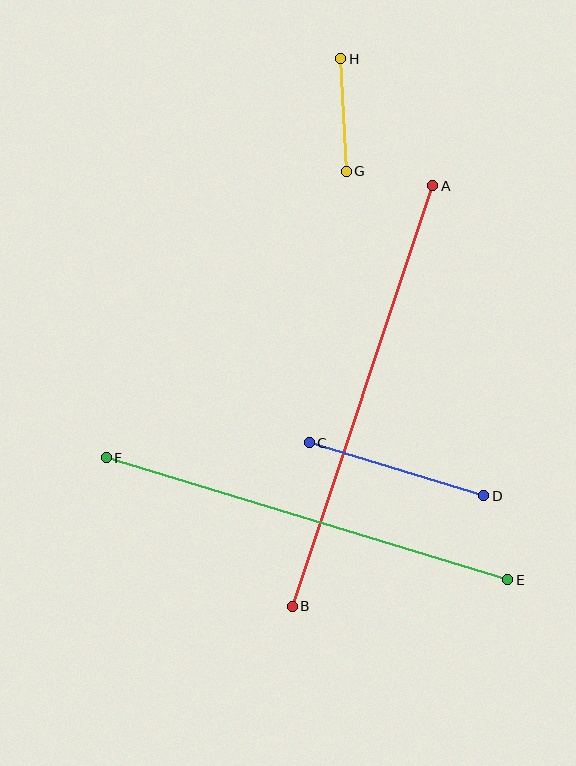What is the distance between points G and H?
The distance is approximately 113 pixels.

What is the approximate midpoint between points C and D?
The midpoint is at approximately (397, 469) pixels.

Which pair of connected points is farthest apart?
Points A and B are farthest apart.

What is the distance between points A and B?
The distance is approximately 443 pixels.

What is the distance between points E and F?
The distance is approximately 419 pixels.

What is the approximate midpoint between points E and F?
The midpoint is at approximately (307, 519) pixels.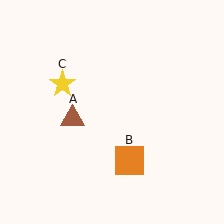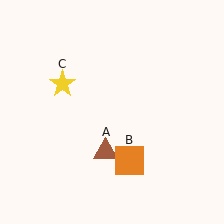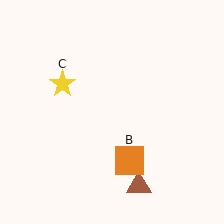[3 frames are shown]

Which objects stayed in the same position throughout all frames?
Orange square (object B) and yellow star (object C) remained stationary.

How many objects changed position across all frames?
1 object changed position: brown triangle (object A).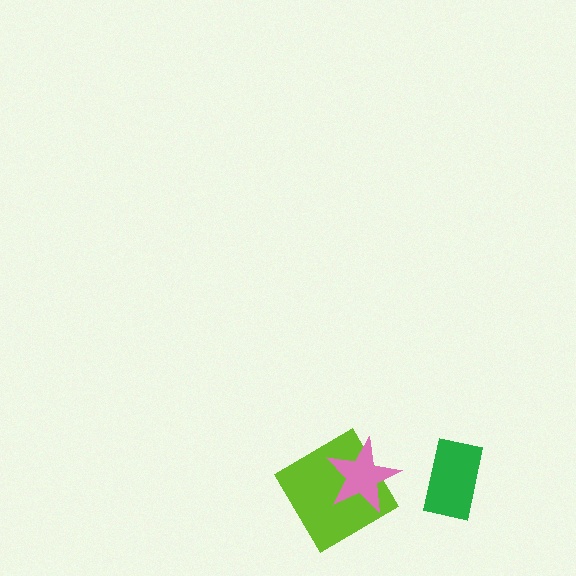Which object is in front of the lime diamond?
The pink star is in front of the lime diamond.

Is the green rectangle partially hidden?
No, no other shape covers it.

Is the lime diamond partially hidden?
Yes, it is partially covered by another shape.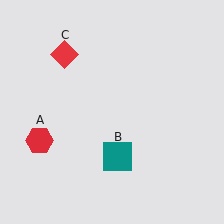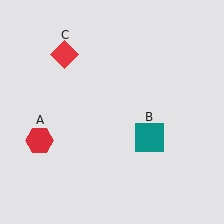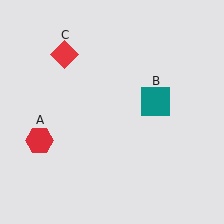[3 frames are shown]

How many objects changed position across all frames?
1 object changed position: teal square (object B).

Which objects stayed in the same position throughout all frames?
Red hexagon (object A) and red diamond (object C) remained stationary.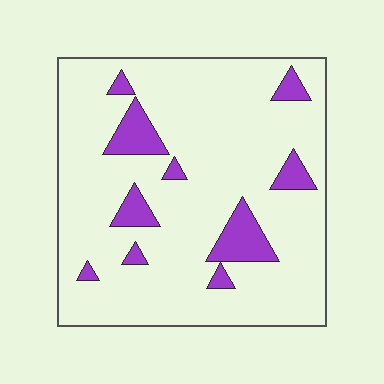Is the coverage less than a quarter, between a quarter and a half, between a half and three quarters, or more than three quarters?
Less than a quarter.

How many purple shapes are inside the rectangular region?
10.